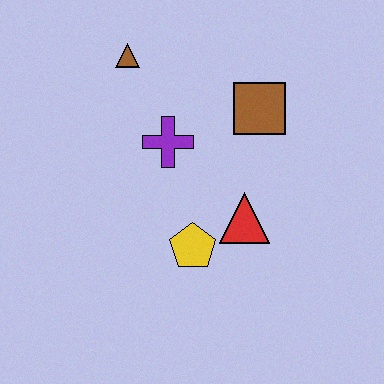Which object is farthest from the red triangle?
The brown triangle is farthest from the red triangle.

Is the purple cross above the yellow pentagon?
Yes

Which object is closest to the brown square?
The purple cross is closest to the brown square.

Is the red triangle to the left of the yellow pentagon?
No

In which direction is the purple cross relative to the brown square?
The purple cross is to the left of the brown square.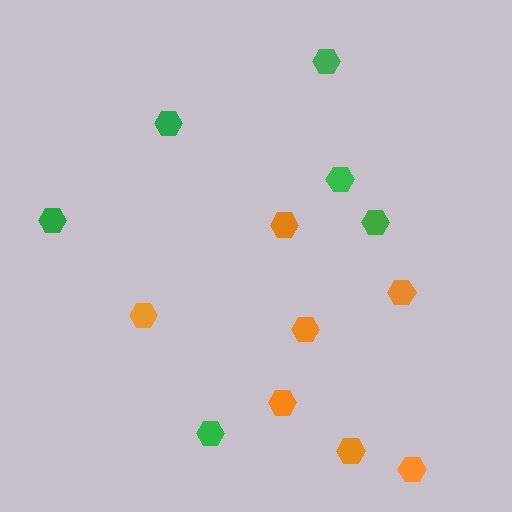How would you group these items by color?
There are 2 groups: one group of green hexagons (6) and one group of orange hexagons (7).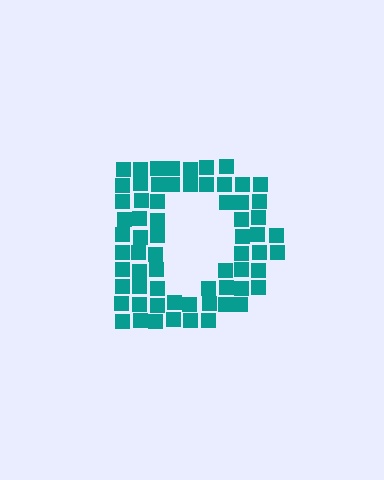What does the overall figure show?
The overall figure shows the letter D.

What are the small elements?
The small elements are squares.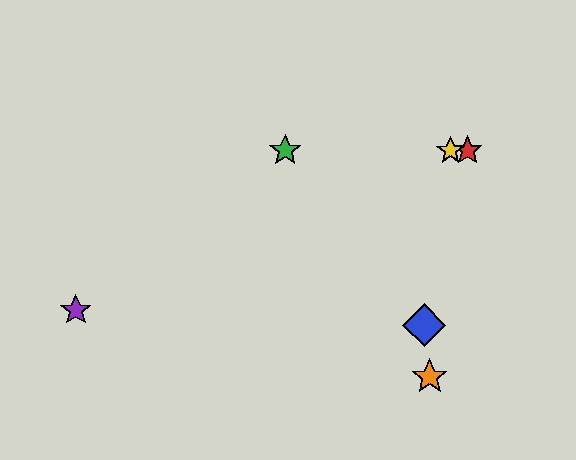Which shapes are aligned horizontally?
The red star, the green star, the yellow star are aligned horizontally.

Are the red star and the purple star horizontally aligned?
No, the red star is at y≈151 and the purple star is at y≈310.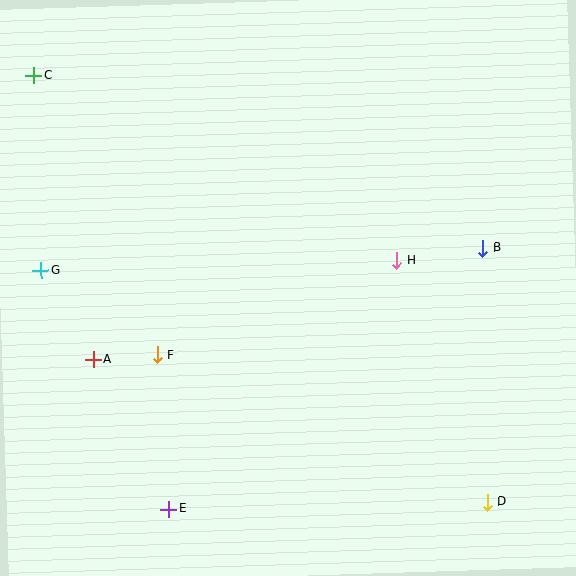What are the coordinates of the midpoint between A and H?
The midpoint between A and H is at (245, 310).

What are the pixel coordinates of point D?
Point D is at (487, 502).